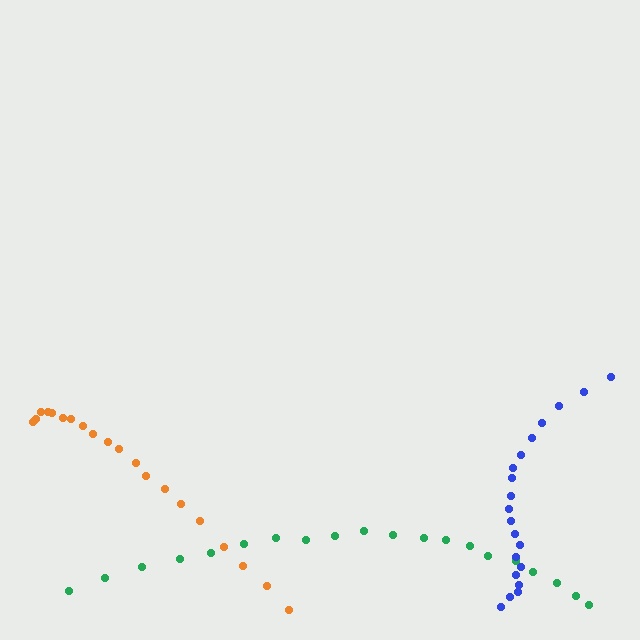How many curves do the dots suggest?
There are 3 distinct paths.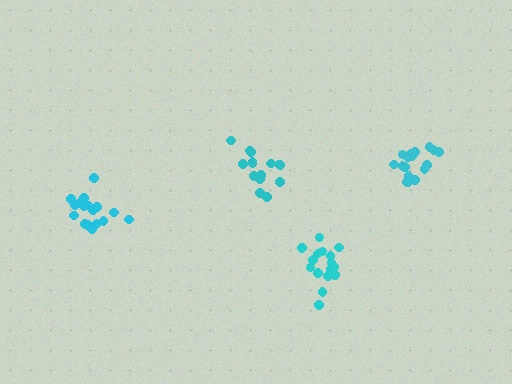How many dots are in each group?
Group 1: 17 dots, Group 2: 15 dots, Group 3: 16 dots, Group 4: 17 dots (65 total).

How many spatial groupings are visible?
There are 4 spatial groupings.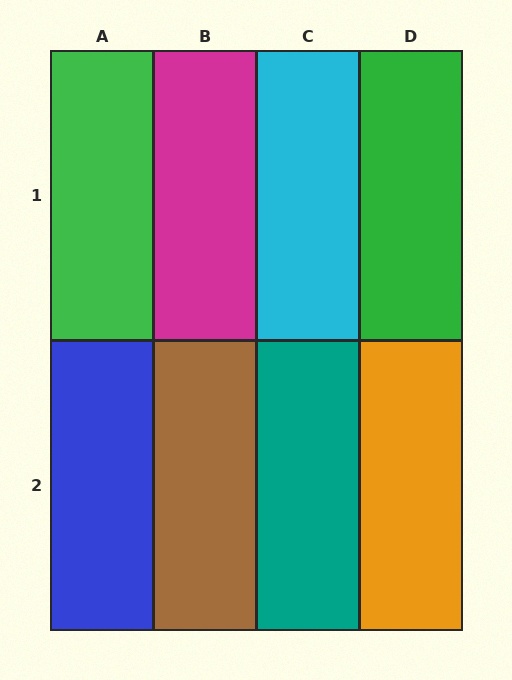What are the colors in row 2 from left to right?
Blue, brown, teal, orange.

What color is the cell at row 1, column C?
Cyan.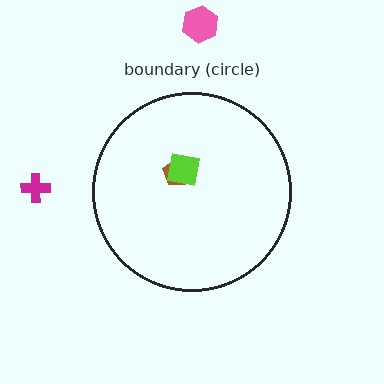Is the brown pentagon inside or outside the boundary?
Inside.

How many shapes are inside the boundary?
2 inside, 2 outside.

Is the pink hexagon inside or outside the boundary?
Outside.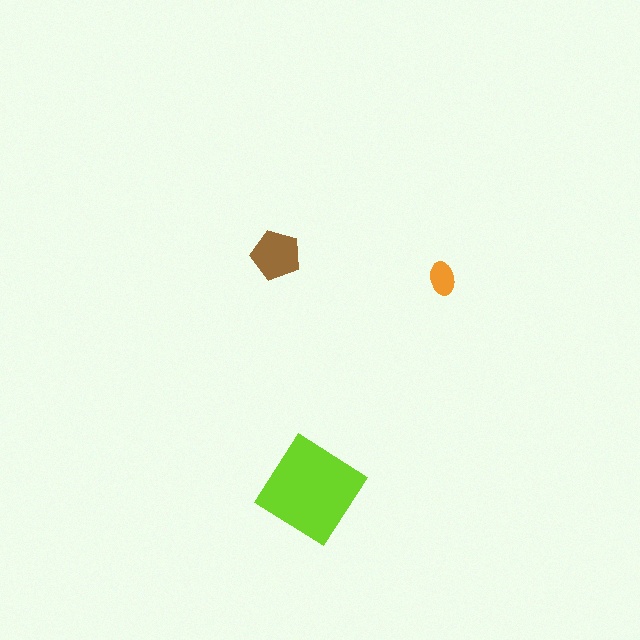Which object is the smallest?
The orange ellipse.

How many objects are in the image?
There are 3 objects in the image.